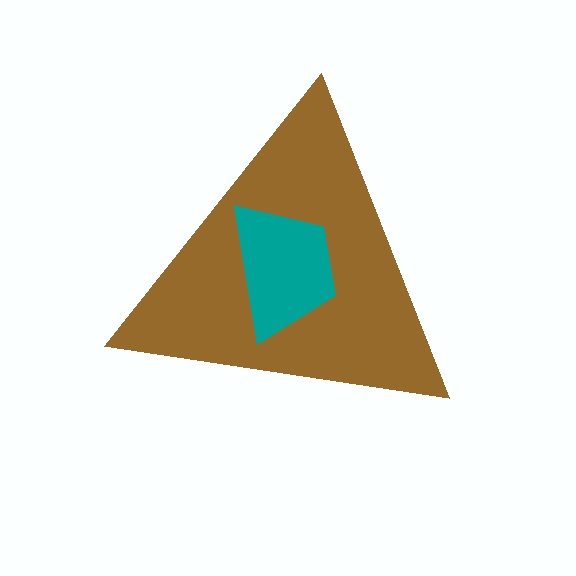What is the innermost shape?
The teal trapezoid.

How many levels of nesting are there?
2.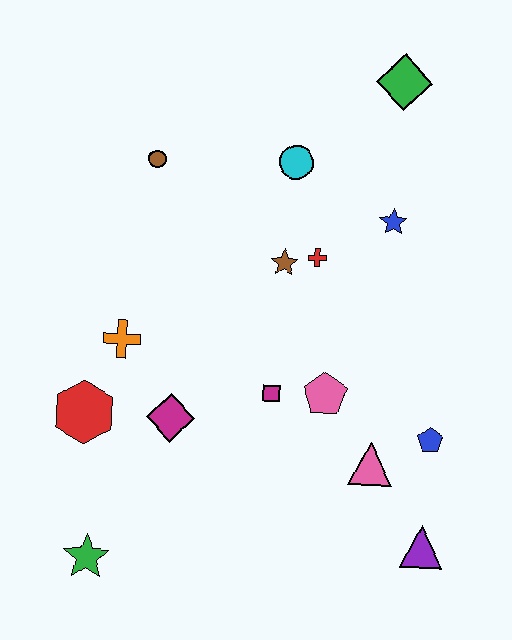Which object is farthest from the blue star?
The green star is farthest from the blue star.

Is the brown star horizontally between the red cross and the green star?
Yes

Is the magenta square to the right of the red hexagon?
Yes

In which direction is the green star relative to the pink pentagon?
The green star is to the left of the pink pentagon.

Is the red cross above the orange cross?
Yes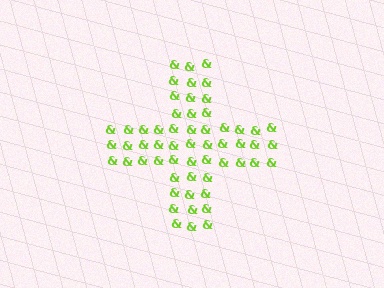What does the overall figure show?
The overall figure shows a cross.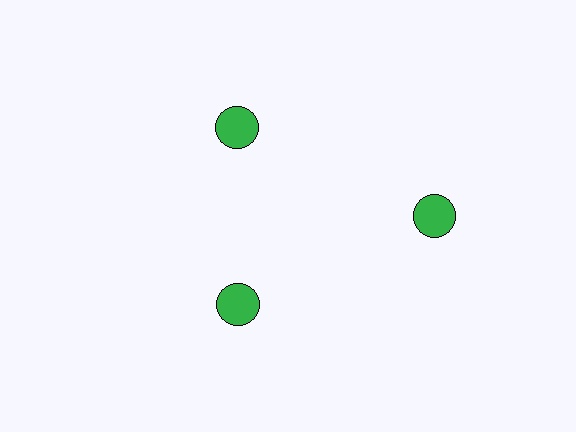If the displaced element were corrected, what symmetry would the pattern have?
It would have 3-fold rotational symmetry — the pattern would map onto itself every 120 degrees.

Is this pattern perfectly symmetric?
No. The 3 green circles are arranged in a ring, but one element near the 3 o'clock position is pushed outward from the center, breaking the 3-fold rotational symmetry.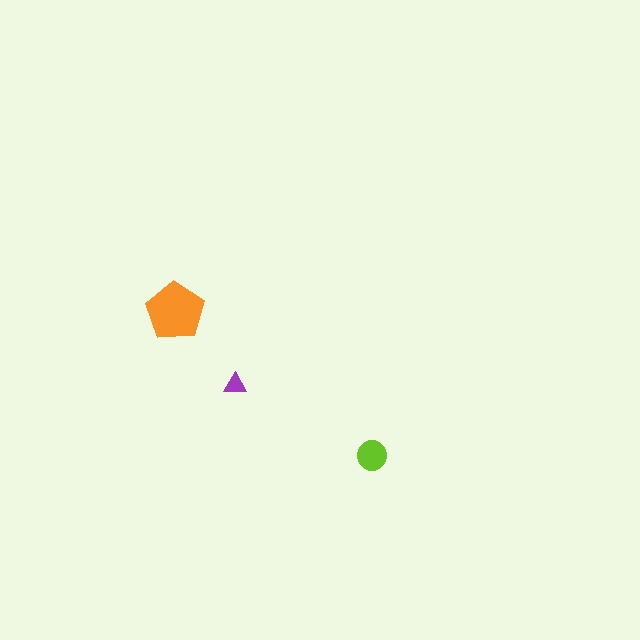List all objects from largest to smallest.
The orange pentagon, the lime circle, the purple triangle.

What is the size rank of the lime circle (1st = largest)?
2nd.